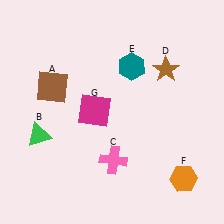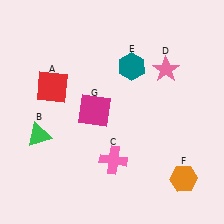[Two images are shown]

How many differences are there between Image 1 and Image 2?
There are 2 differences between the two images.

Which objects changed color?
A changed from brown to red. D changed from brown to pink.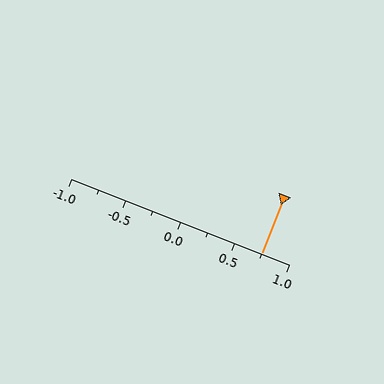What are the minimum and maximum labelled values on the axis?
The axis runs from -1.0 to 1.0.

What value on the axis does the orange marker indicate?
The marker indicates approximately 0.75.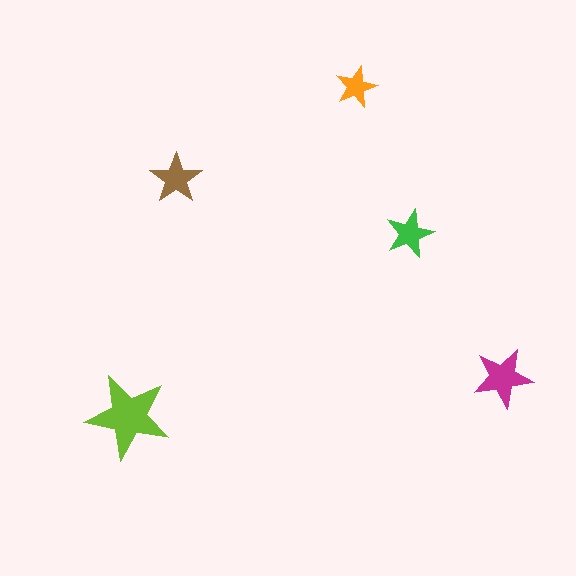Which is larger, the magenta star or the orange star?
The magenta one.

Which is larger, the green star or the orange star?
The green one.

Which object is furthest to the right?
The magenta star is rightmost.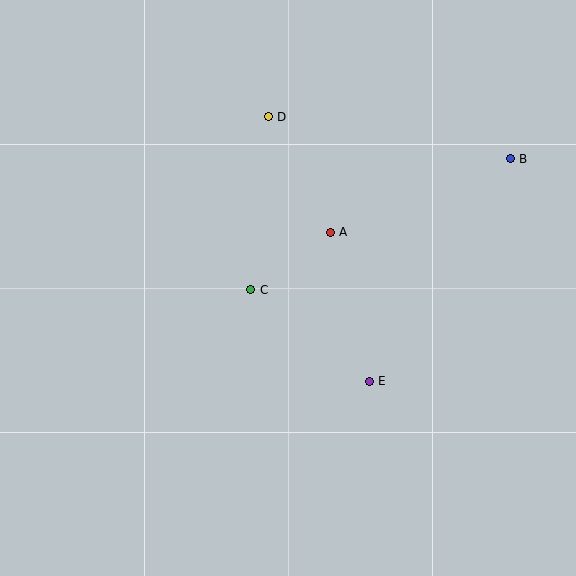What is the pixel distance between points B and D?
The distance between B and D is 246 pixels.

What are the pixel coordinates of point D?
Point D is at (268, 117).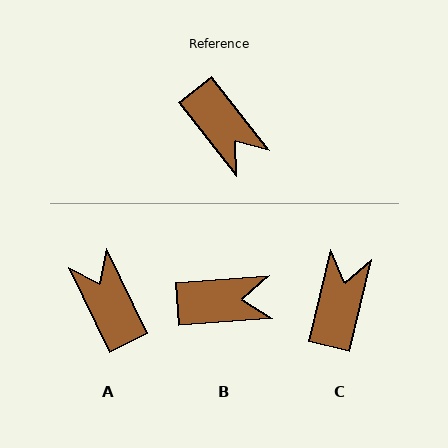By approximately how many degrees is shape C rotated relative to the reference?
Approximately 129 degrees counter-clockwise.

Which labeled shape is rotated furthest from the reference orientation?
A, about 168 degrees away.